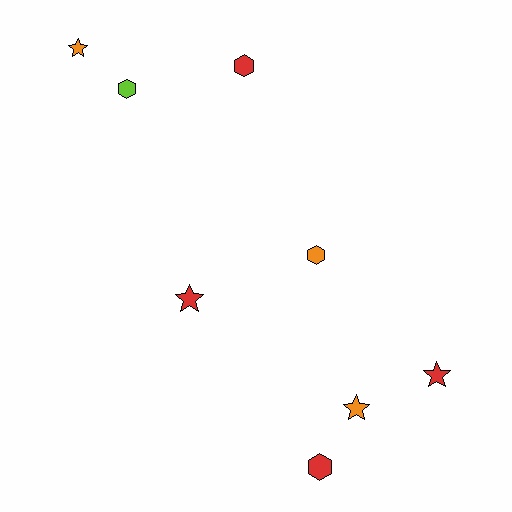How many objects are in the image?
There are 8 objects.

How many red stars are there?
There are 2 red stars.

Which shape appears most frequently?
Hexagon, with 4 objects.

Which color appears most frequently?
Red, with 4 objects.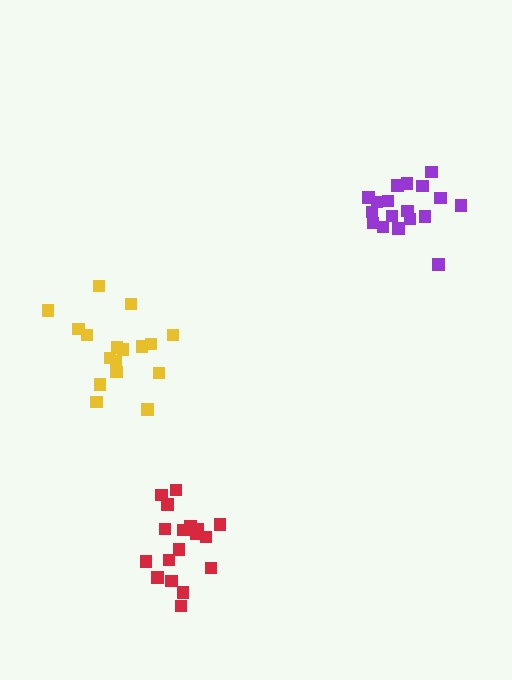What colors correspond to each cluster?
The clusters are colored: yellow, red, purple.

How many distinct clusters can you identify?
There are 3 distinct clusters.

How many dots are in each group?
Group 1: 17 dots, Group 2: 18 dots, Group 3: 18 dots (53 total).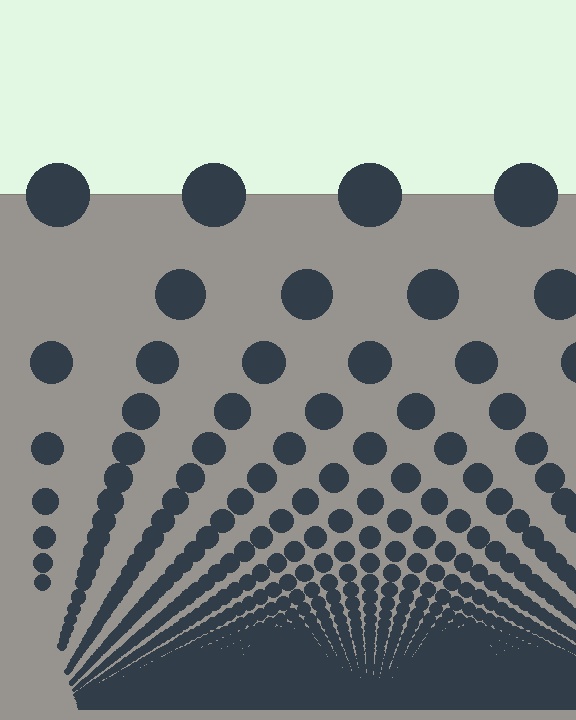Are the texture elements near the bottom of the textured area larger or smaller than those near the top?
Smaller. The gradient is inverted — elements near the bottom are smaller and denser.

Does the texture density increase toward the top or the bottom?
Density increases toward the bottom.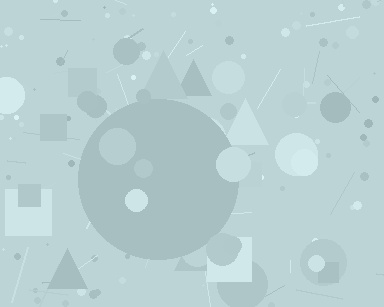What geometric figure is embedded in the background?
A circle is embedded in the background.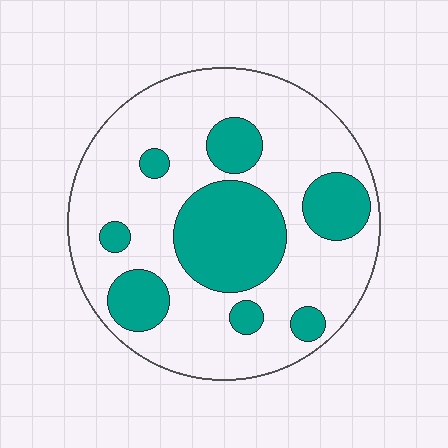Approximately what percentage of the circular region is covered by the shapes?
Approximately 30%.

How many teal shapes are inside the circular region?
8.